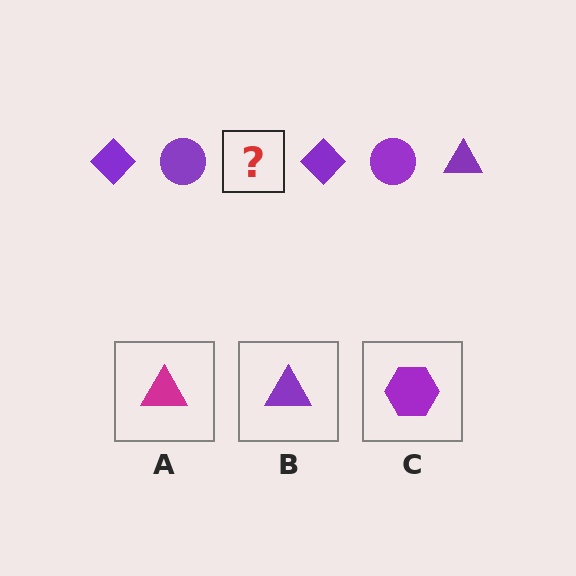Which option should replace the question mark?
Option B.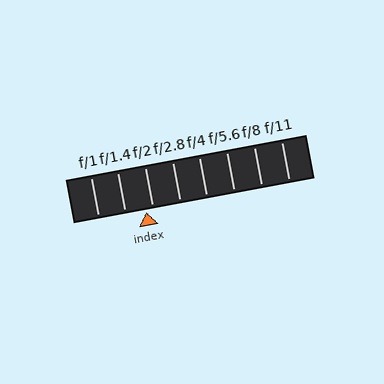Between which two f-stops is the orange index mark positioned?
The index mark is between f/1.4 and f/2.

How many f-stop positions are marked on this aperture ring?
There are 8 f-stop positions marked.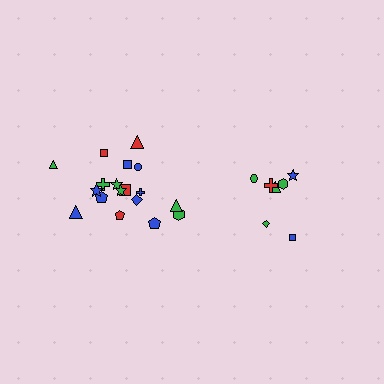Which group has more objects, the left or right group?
The left group.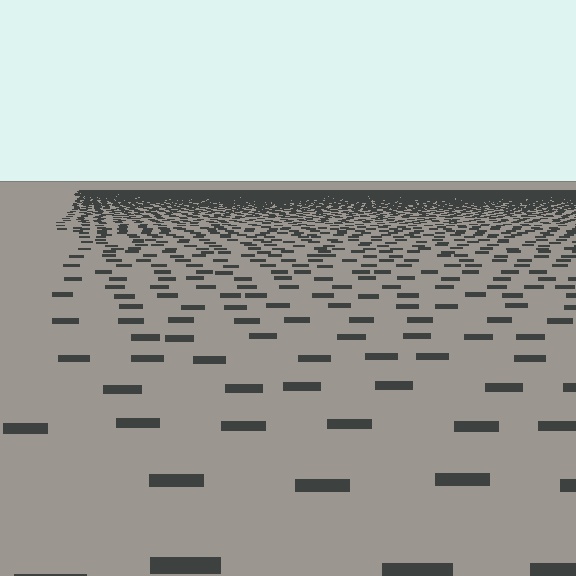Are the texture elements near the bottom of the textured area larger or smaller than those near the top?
Larger. Near the bottom, elements are closer to the viewer and appear at a bigger on-screen size.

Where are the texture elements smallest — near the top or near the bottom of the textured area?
Near the top.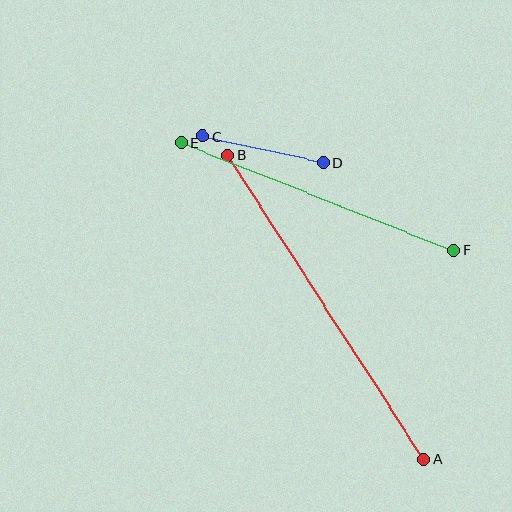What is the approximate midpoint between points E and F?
The midpoint is at approximately (318, 196) pixels.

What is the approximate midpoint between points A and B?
The midpoint is at approximately (326, 307) pixels.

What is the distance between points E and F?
The distance is approximately 293 pixels.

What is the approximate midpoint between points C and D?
The midpoint is at approximately (263, 149) pixels.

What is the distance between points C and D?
The distance is approximately 123 pixels.